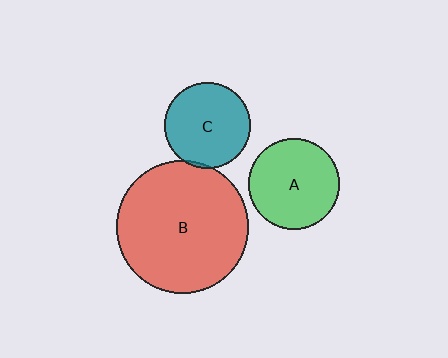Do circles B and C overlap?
Yes.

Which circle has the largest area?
Circle B (red).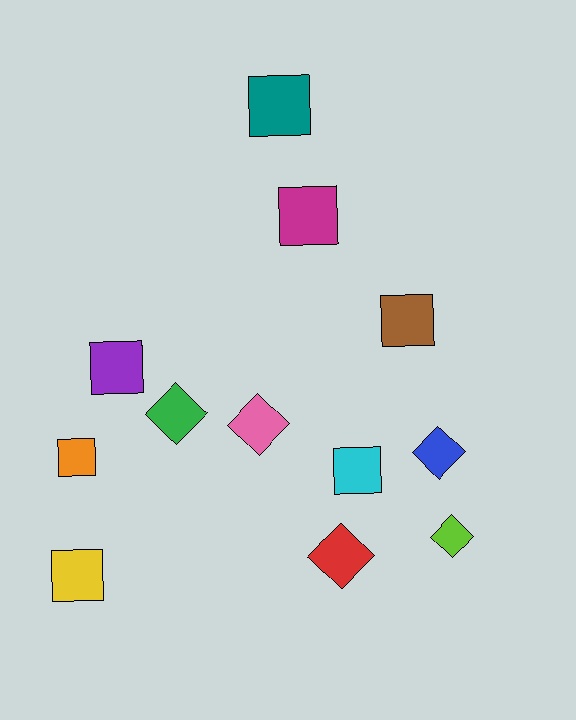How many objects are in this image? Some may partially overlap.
There are 12 objects.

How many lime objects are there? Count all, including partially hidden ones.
There is 1 lime object.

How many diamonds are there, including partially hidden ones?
There are 5 diamonds.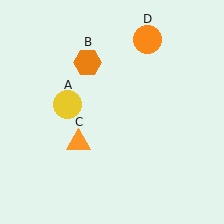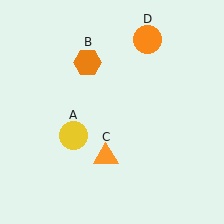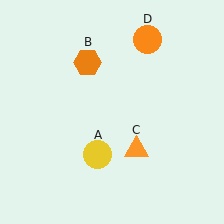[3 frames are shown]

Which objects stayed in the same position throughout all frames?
Orange hexagon (object B) and orange circle (object D) remained stationary.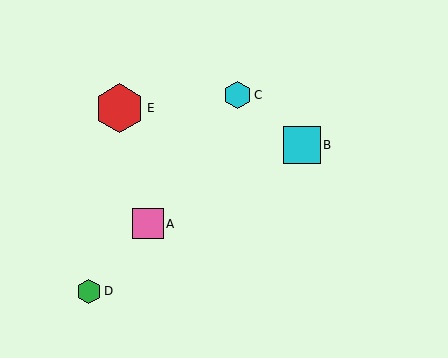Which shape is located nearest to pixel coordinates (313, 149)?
The cyan square (labeled B) at (302, 145) is nearest to that location.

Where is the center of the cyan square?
The center of the cyan square is at (302, 145).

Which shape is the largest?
The red hexagon (labeled E) is the largest.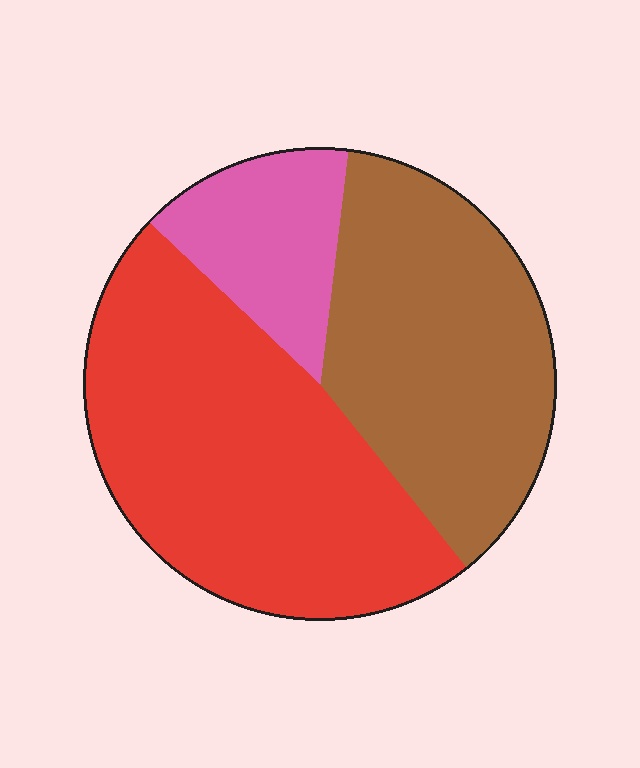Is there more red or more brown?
Red.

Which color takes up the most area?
Red, at roughly 50%.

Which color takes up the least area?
Pink, at roughly 15%.